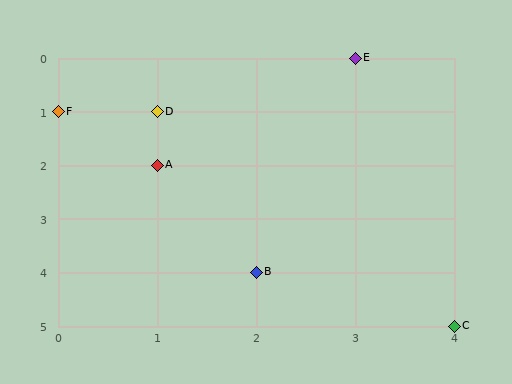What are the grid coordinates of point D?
Point D is at grid coordinates (1, 1).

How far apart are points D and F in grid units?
Points D and F are 1 column apart.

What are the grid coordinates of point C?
Point C is at grid coordinates (4, 5).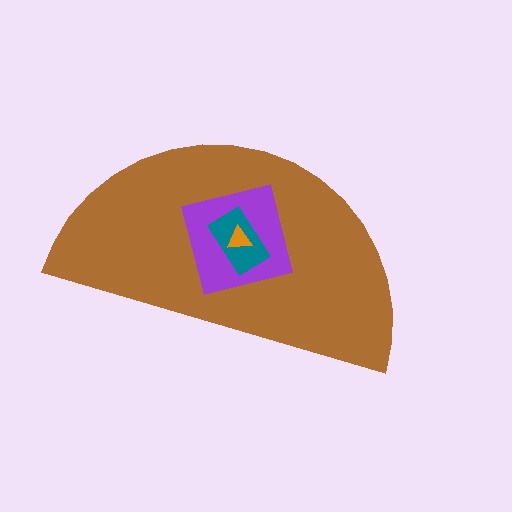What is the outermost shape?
The brown semicircle.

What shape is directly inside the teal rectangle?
The orange triangle.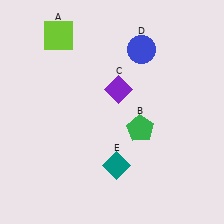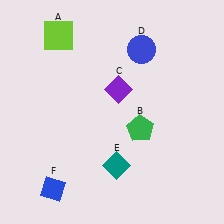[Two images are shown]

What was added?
A blue diamond (F) was added in Image 2.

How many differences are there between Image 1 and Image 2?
There is 1 difference between the two images.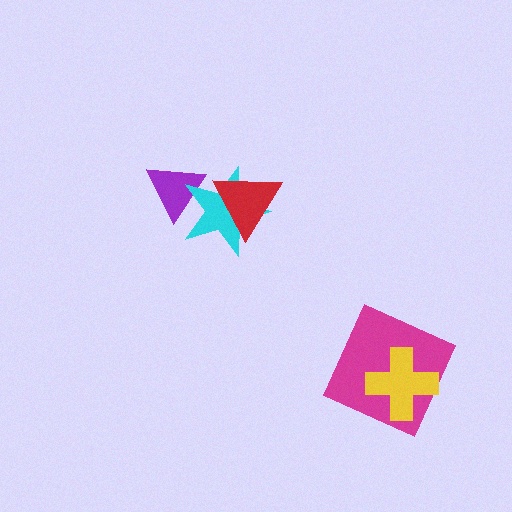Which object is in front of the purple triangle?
The cyan star is in front of the purple triangle.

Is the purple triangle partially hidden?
Yes, it is partially covered by another shape.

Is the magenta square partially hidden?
Yes, it is partially covered by another shape.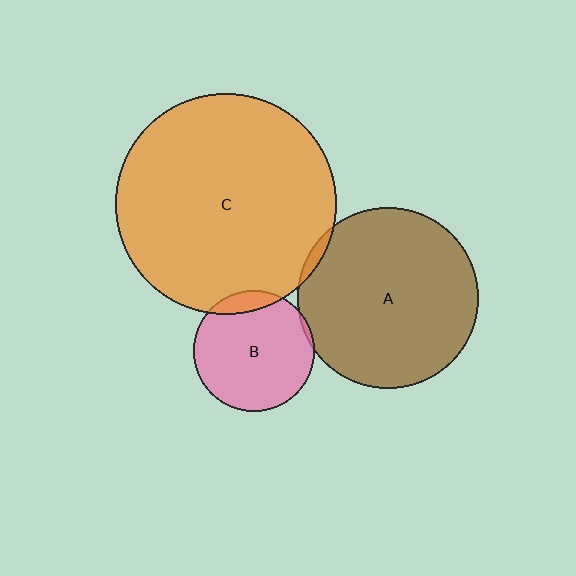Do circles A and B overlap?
Yes.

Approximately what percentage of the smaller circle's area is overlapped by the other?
Approximately 5%.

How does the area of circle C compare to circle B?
Approximately 3.3 times.